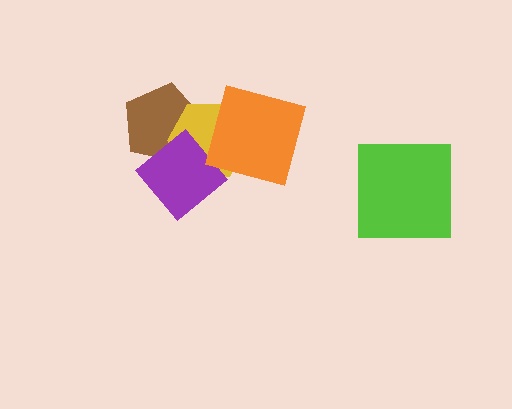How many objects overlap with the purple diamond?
2 objects overlap with the purple diamond.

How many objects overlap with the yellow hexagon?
3 objects overlap with the yellow hexagon.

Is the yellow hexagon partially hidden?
Yes, it is partially covered by another shape.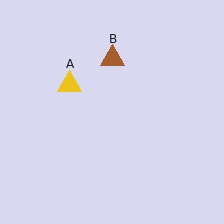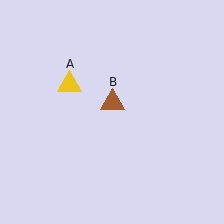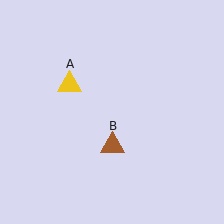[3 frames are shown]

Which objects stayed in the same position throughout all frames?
Yellow triangle (object A) remained stationary.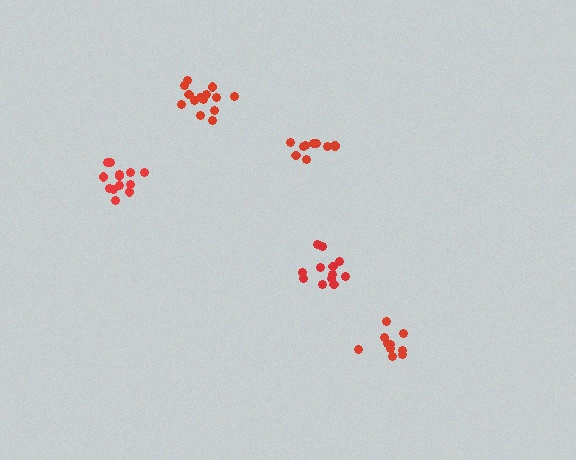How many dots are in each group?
Group 1: 13 dots, Group 2: 10 dots, Group 3: 14 dots, Group 4: 12 dots, Group 5: 9 dots (58 total).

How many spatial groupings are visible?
There are 5 spatial groupings.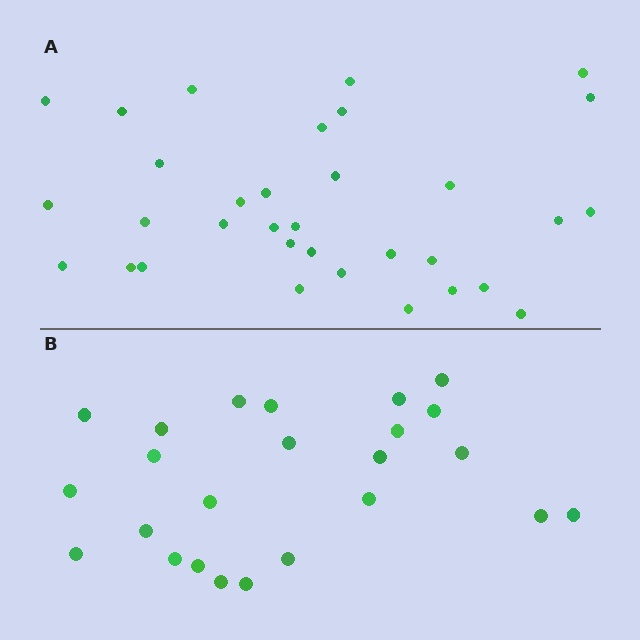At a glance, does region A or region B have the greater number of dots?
Region A (the top region) has more dots.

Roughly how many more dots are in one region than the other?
Region A has roughly 8 or so more dots than region B.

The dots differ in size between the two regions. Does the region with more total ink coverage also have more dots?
No. Region B has more total ink coverage because its dots are larger, but region A actually contains more individual dots. Total area can be misleading — the number of items is what matters here.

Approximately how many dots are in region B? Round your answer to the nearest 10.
About 20 dots. (The exact count is 24, which rounds to 20.)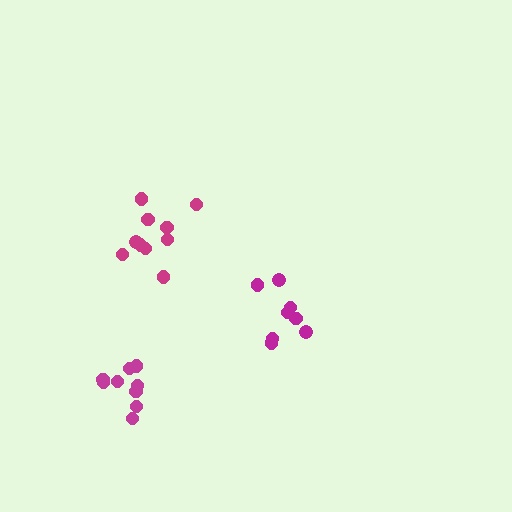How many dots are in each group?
Group 1: 9 dots, Group 2: 8 dots, Group 3: 10 dots (27 total).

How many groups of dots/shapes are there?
There are 3 groups.